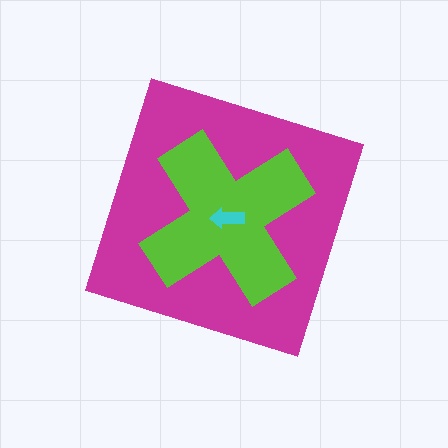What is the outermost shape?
The magenta diamond.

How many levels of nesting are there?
3.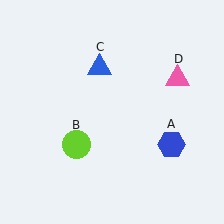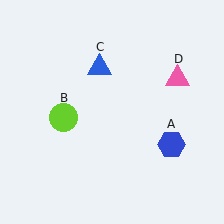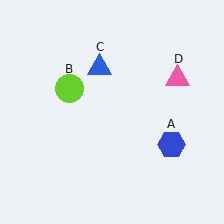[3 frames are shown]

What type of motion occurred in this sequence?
The lime circle (object B) rotated clockwise around the center of the scene.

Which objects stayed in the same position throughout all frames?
Blue hexagon (object A) and blue triangle (object C) and pink triangle (object D) remained stationary.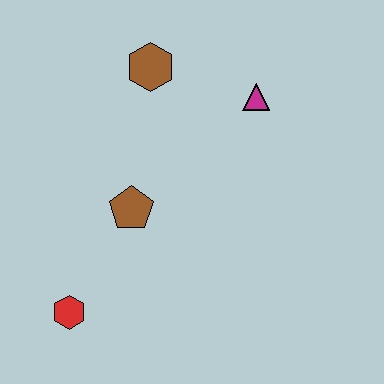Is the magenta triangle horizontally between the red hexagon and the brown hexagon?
No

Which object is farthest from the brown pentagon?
The magenta triangle is farthest from the brown pentagon.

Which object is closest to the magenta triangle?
The brown hexagon is closest to the magenta triangle.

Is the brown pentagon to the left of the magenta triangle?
Yes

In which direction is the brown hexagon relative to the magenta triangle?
The brown hexagon is to the left of the magenta triangle.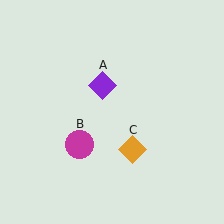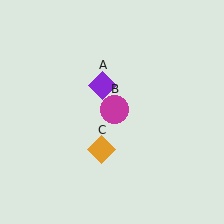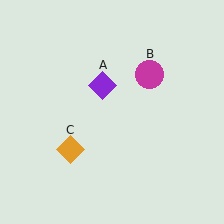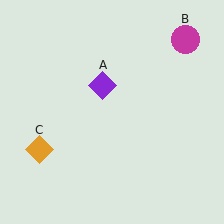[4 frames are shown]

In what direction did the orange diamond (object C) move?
The orange diamond (object C) moved left.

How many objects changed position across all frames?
2 objects changed position: magenta circle (object B), orange diamond (object C).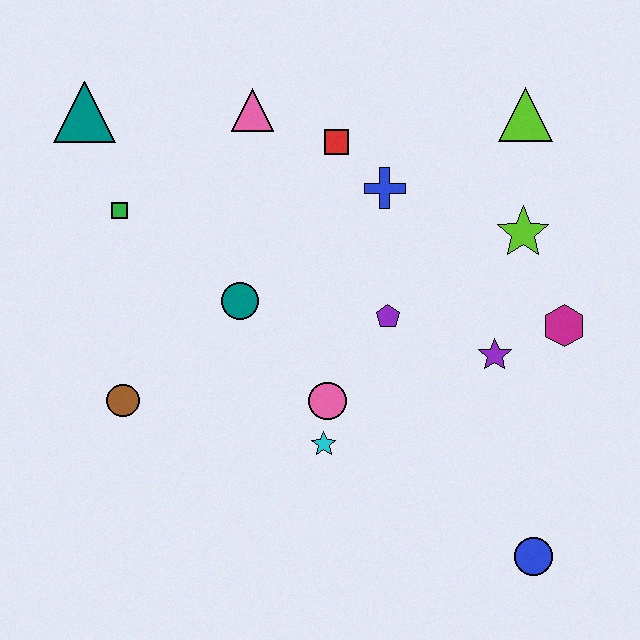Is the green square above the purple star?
Yes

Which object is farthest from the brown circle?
The lime triangle is farthest from the brown circle.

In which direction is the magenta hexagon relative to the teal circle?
The magenta hexagon is to the right of the teal circle.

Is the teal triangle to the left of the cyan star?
Yes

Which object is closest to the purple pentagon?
The pink circle is closest to the purple pentagon.